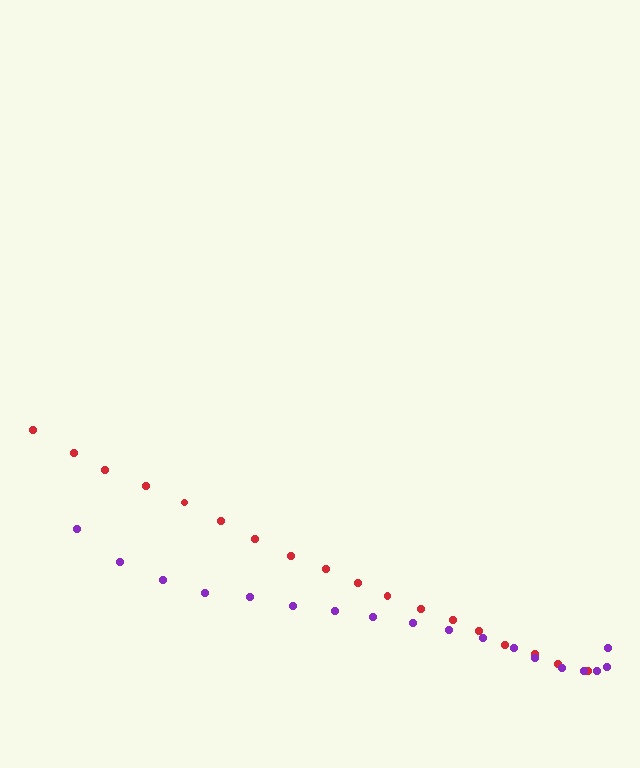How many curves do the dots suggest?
There are 2 distinct paths.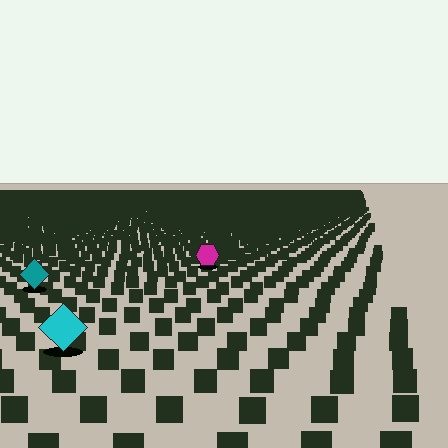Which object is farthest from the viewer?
The magenta hexagon is farthest from the viewer. It appears smaller and the ground texture around it is denser.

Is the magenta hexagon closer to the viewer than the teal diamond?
No. The teal diamond is closer — you can tell from the texture gradient: the ground texture is coarser near it.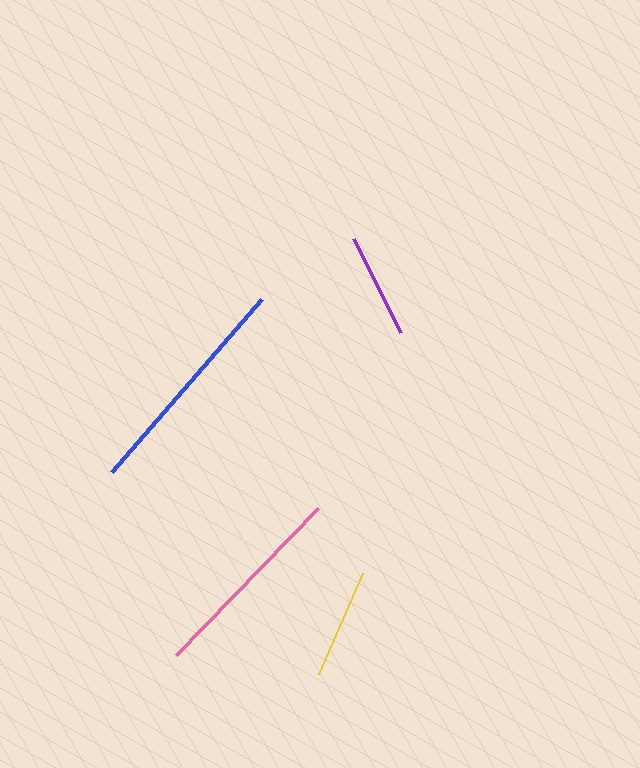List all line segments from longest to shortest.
From longest to shortest: blue, pink, yellow, purple.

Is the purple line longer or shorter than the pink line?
The pink line is longer than the purple line.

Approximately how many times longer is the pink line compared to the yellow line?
The pink line is approximately 1.9 times the length of the yellow line.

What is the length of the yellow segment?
The yellow segment is approximately 110 pixels long.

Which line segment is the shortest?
The purple line is the shortest at approximately 105 pixels.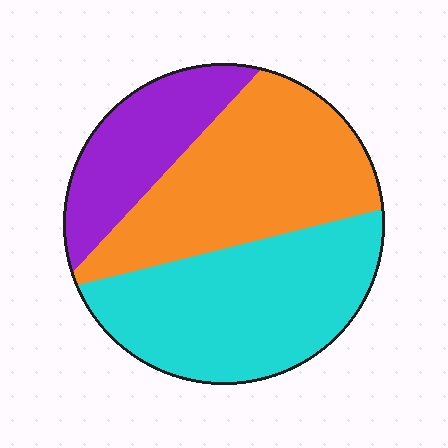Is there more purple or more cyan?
Cyan.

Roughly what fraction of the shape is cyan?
Cyan takes up about two fifths (2/5) of the shape.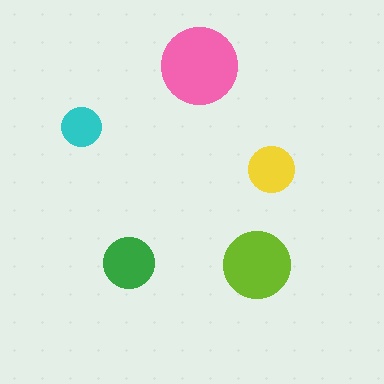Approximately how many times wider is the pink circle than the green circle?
About 1.5 times wider.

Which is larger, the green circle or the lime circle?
The lime one.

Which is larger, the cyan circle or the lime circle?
The lime one.